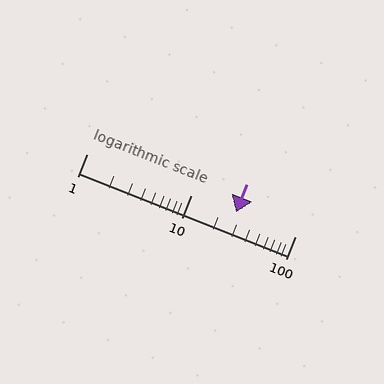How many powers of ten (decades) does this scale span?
The scale spans 2 decades, from 1 to 100.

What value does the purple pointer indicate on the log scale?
The pointer indicates approximately 27.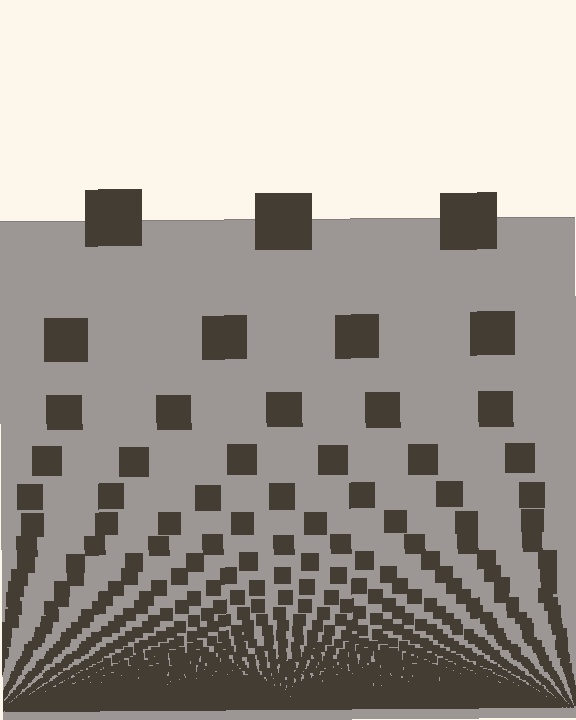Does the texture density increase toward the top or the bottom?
Density increases toward the bottom.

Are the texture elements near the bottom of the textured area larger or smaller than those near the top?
Smaller. The gradient is inverted — elements near the bottom are smaller and denser.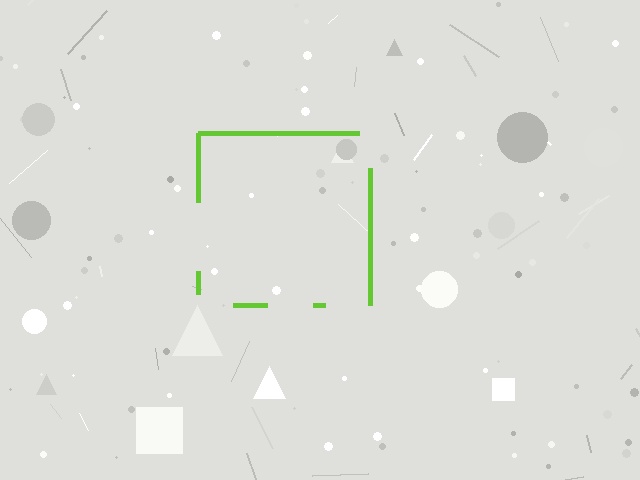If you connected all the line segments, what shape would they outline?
They would outline a square.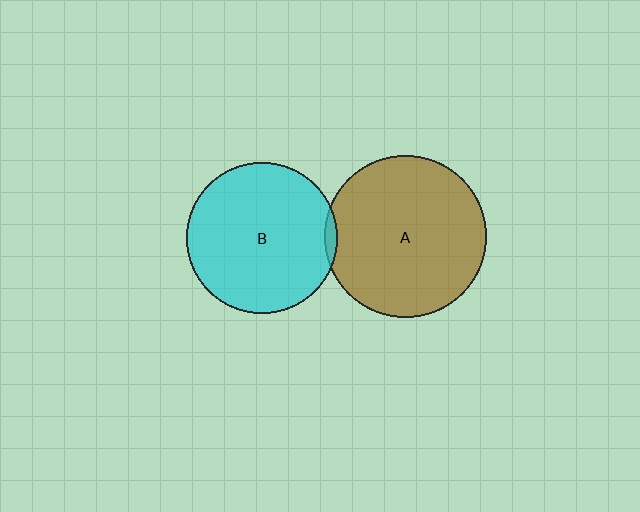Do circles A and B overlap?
Yes.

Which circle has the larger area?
Circle A (brown).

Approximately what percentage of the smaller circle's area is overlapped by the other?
Approximately 5%.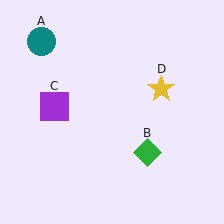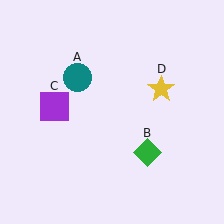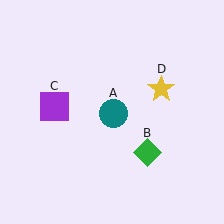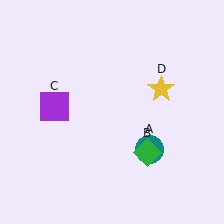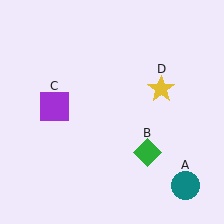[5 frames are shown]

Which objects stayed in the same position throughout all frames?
Green diamond (object B) and purple square (object C) and yellow star (object D) remained stationary.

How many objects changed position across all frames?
1 object changed position: teal circle (object A).